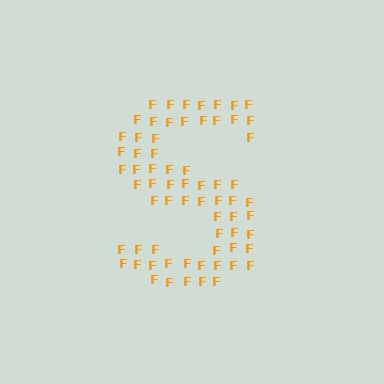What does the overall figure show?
The overall figure shows the letter S.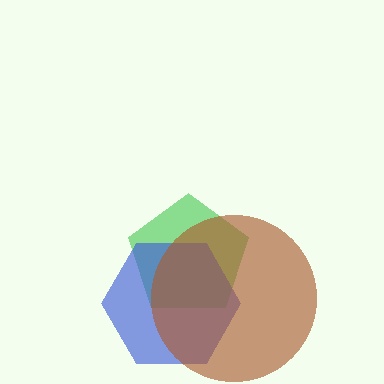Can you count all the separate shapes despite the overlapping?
Yes, there are 3 separate shapes.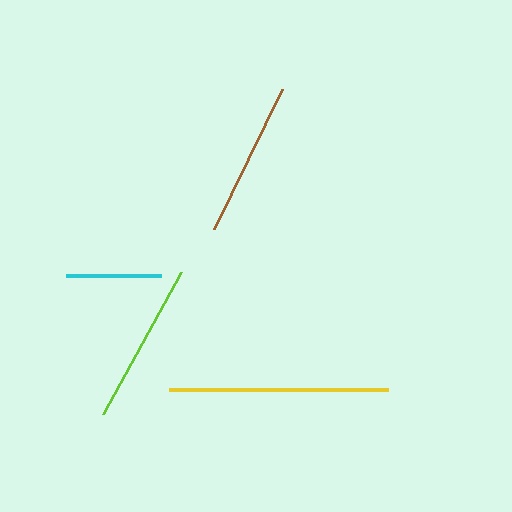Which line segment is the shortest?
The cyan line is the shortest at approximately 95 pixels.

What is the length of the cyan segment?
The cyan segment is approximately 95 pixels long.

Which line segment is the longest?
The yellow line is the longest at approximately 219 pixels.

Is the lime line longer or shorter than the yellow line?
The yellow line is longer than the lime line.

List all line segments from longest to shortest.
From longest to shortest: yellow, lime, brown, cyan.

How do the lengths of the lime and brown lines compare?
The lime and brown lines are approximately the same length.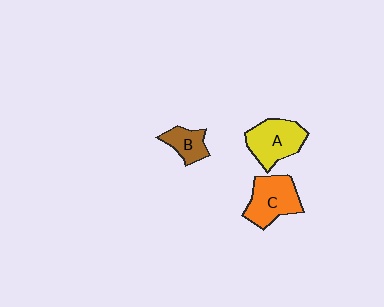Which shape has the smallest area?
Shape B (brown).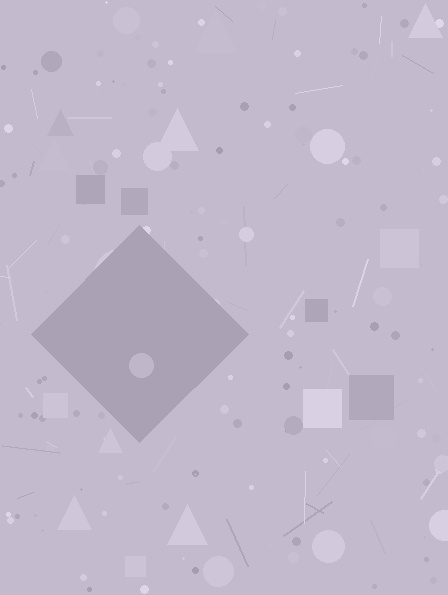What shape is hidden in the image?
A diamond is hidden in the image.